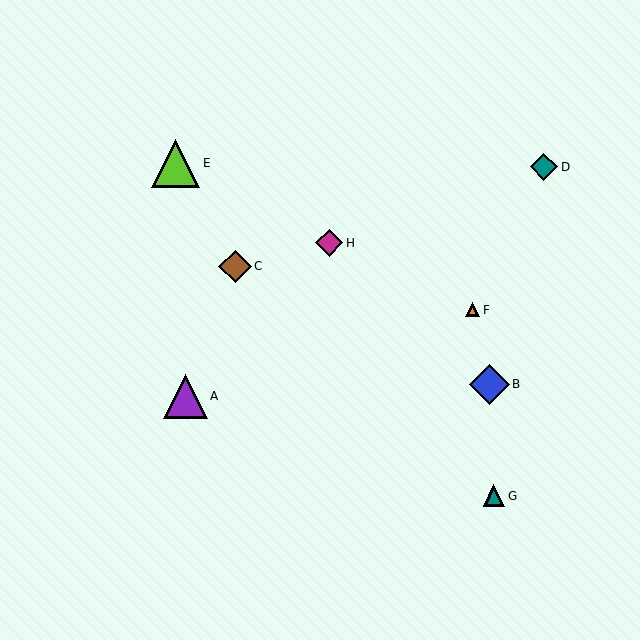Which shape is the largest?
The lime triangle (labeled E) is the largest.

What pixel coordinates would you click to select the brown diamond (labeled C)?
Click at (235, 266) to select the brown diamond C.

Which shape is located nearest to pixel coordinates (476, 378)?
The blue diamond (labeled B) at (489, 384) is nearest to that location.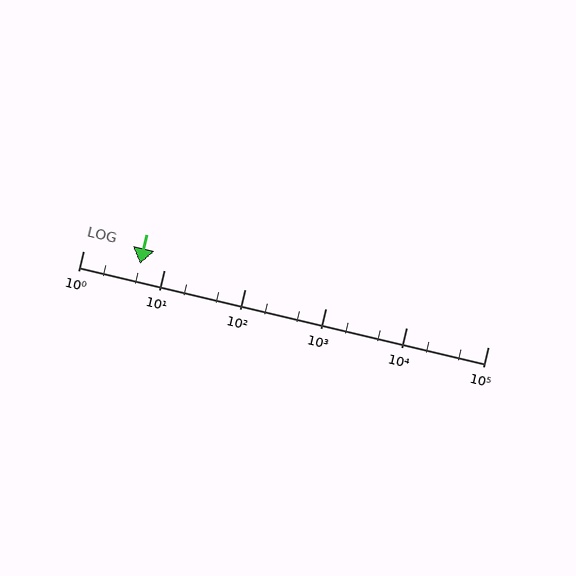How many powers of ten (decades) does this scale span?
The scale spans 5 decades, from 1 to 100000.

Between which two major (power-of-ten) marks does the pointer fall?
The pointer is between 1 and 10.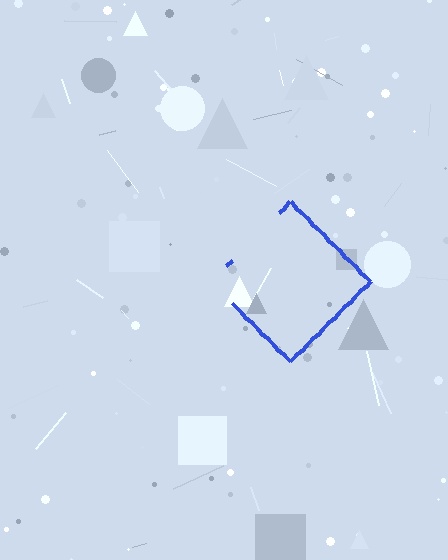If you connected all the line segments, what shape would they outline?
They would outline a diamond.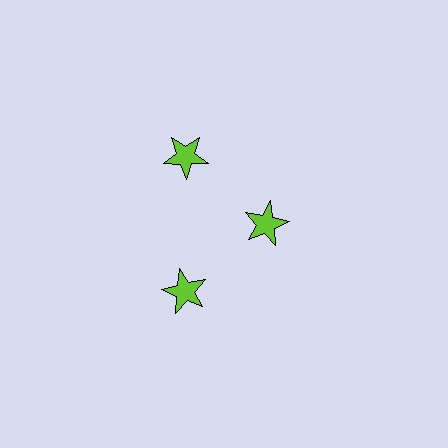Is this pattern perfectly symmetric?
No. The 3 lime stars are arranged in a ring, but one element near the 3 o'clock position is pulled inward toward the center, breaking the 3-fold rotational symmetry.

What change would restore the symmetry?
The symmetry would be restored by moving it outward, back onto the ring so that all 3 stars sit at equal angles and equal distance from the center.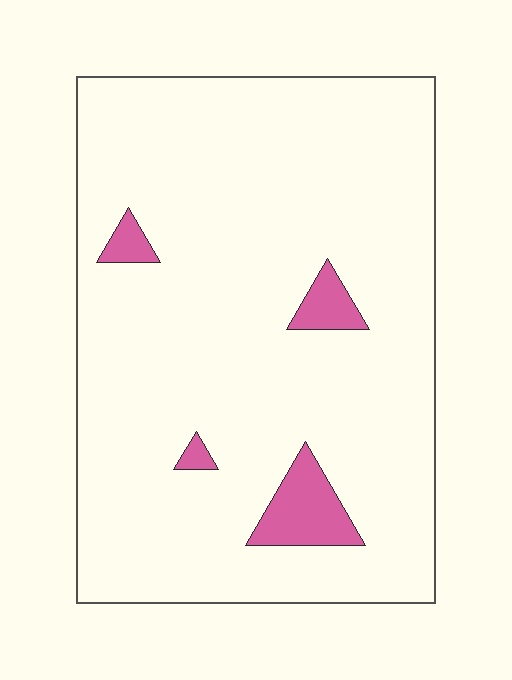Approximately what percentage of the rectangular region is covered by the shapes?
Approximately 5%.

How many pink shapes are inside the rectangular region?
4.